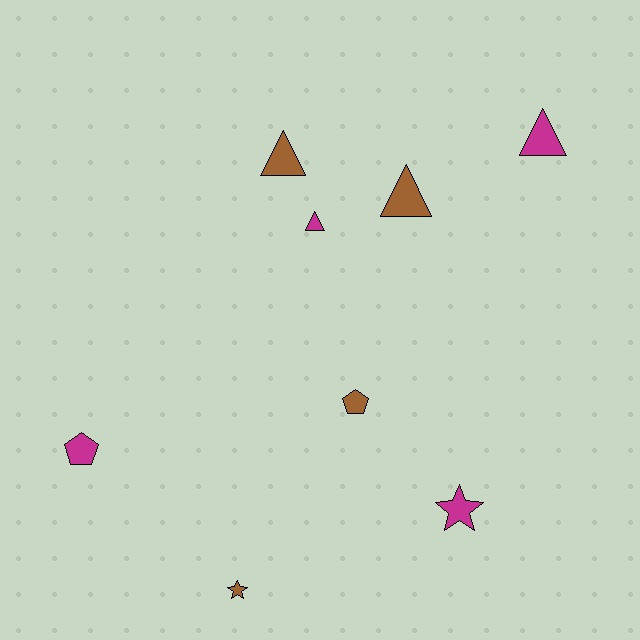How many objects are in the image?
There are 8 objects.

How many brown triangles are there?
There are 2 brown triangles.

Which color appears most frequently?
Brown, with 4 objects.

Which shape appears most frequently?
Triangle, with 4 objects.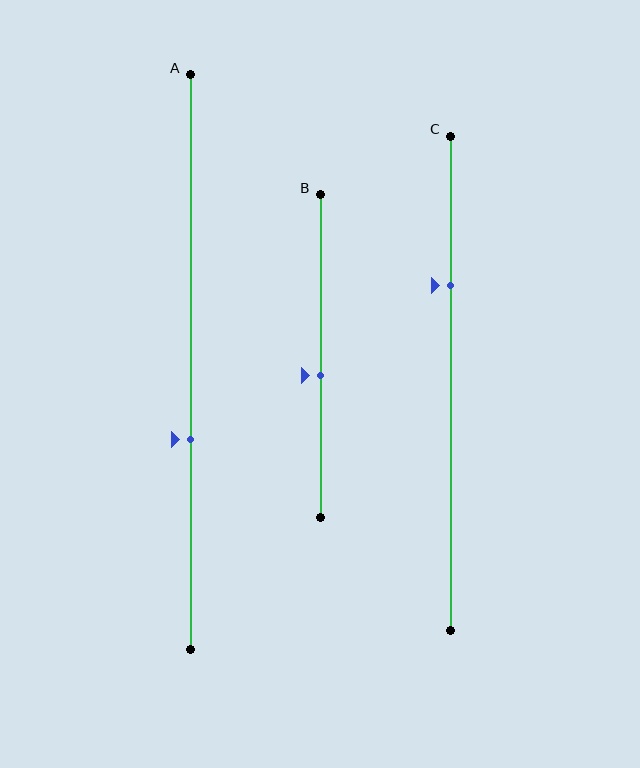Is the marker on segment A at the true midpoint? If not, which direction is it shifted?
No, the marker on segment A is shifted downward by about 13% of the segment length.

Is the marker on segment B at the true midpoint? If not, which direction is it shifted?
No, the marker on segment B is shifted downward by about 6% of the segment length.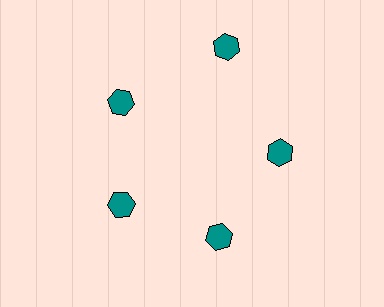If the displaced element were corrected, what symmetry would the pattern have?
It would have 5-fold rotational symmetry — the pattern would map onto itself every 72 degrees.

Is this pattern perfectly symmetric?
No. The 5 teal hexagons are arranged in a ring, but one element near the 1 o'clock position is pushed outward from the center, breaking the 5-fold rotational symmetry.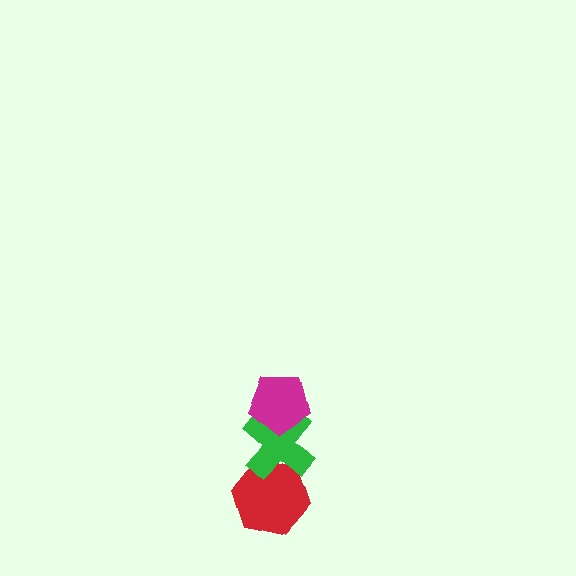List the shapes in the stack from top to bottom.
From top to bottom: the magenta pentagon, the green cross, the red hexagon.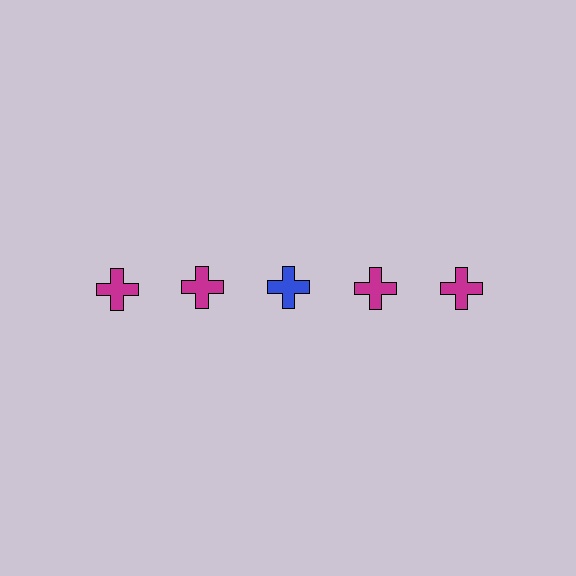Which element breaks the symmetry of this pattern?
The blue cross in the top row, center column breaks the symmetry. All other shapes are magenta crosses.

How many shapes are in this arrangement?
There are 5 shapes arranged in a grid pattern.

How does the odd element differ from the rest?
It has a different color: blue instead of magenta.